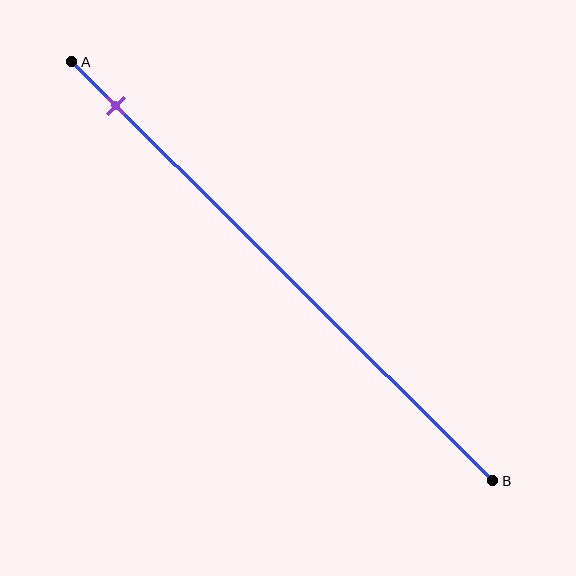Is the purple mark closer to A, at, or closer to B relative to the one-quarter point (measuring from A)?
The purple mark is closer to point A than the one-quarter point of segment AB.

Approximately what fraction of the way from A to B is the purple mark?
The purple mark is approximately 10% of the way from A to B.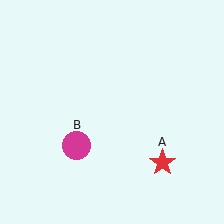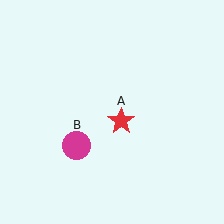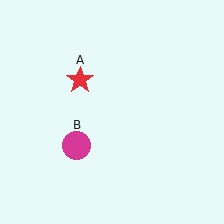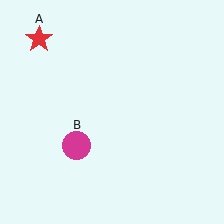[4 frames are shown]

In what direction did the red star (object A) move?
The red star (object A) moved up and to the left.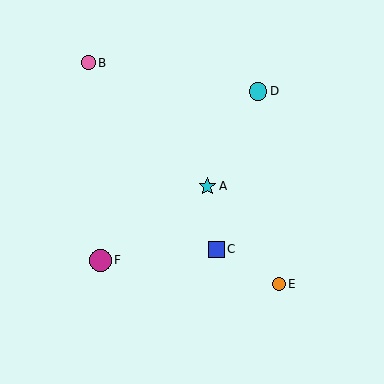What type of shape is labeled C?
Shape C is a blue square.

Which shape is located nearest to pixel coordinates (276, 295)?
The orange circle (labeled E) at (279, 284) is nearest to that location.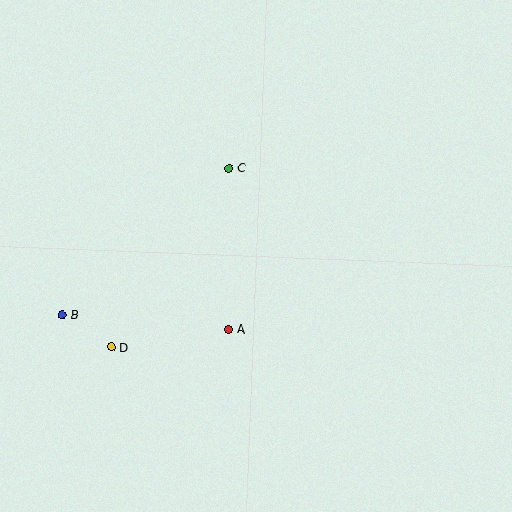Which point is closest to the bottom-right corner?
Point A is closest to the bottom-right corner.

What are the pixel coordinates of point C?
Point C is at (229, 168).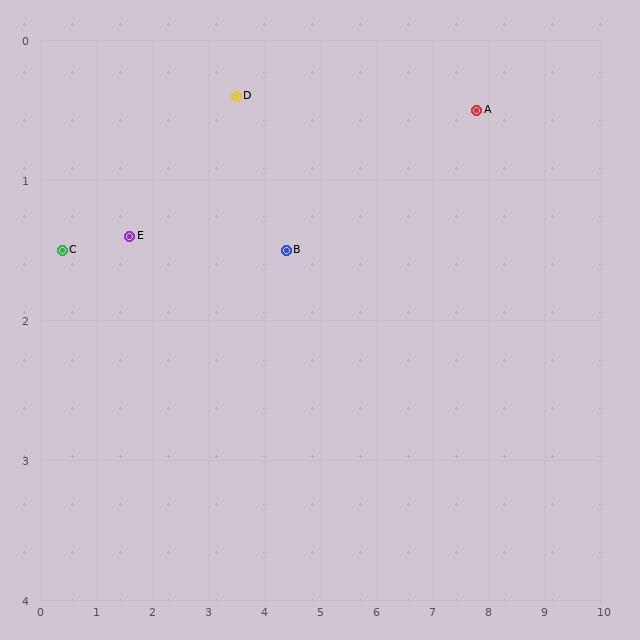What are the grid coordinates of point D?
Point D is at approximately (3.5, 0.4).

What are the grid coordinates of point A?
Point A is at approximately (7.8, 0.5).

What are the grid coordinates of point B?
Point B is at approximately (4.4, 1.5).